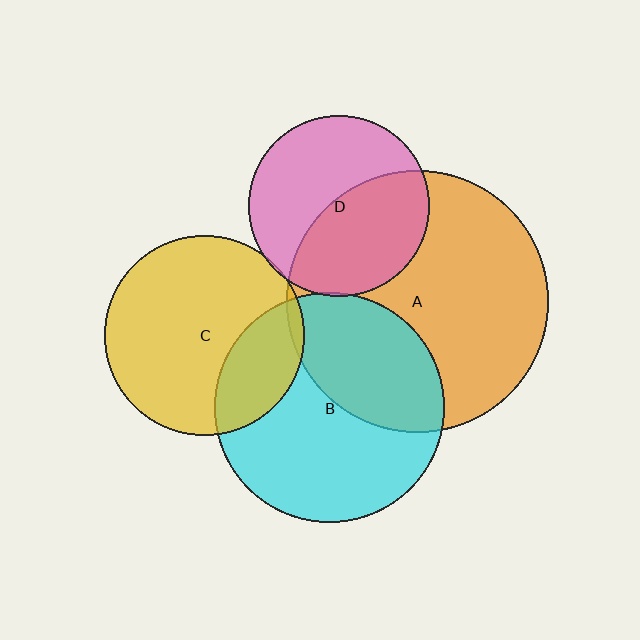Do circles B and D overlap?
Yes.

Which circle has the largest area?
Circle A (orange).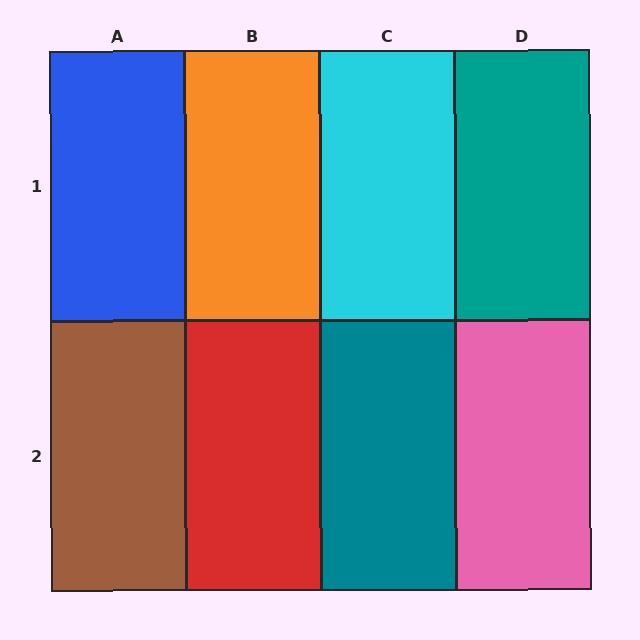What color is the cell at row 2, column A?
Brown.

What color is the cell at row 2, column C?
Teal.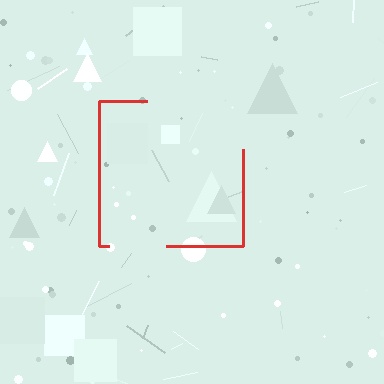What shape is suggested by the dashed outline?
The dashed outline suggests a square.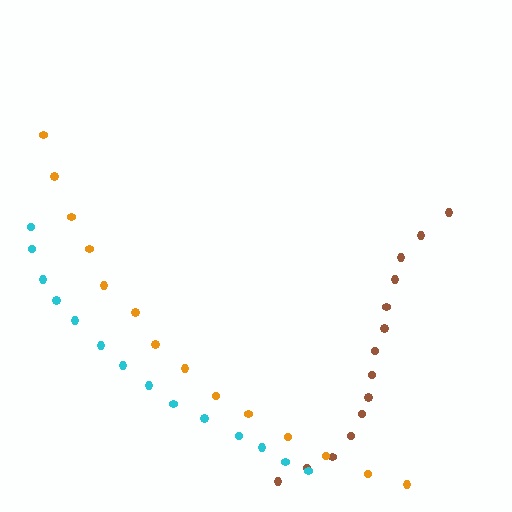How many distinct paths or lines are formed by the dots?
There are 3 distinct paths.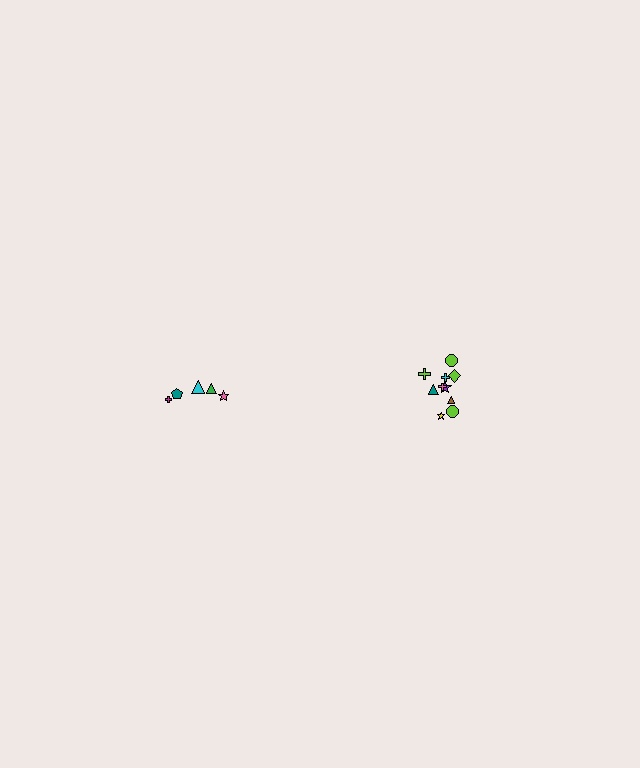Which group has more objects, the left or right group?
The right group.